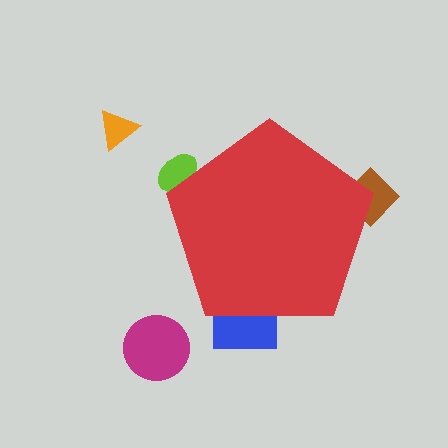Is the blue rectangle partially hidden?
Yes, the blue rectangle is partially hidden behind the red pentagon.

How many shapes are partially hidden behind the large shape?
3 shapes are partially hidden.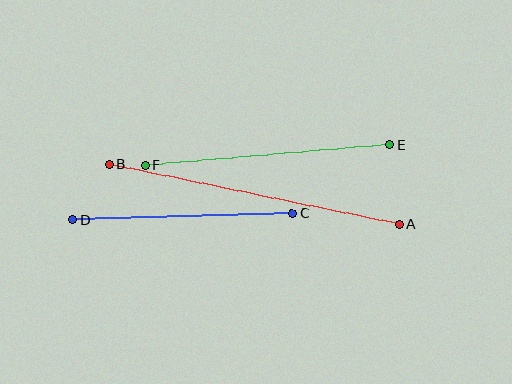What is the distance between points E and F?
The distance is approximately 245 pixels.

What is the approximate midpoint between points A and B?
The midpoint is at approximately (254, 194) pixels.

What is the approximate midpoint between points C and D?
The midpoint is at approximately (183, 217) pixels.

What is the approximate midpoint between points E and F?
The midpoint is at approximately (268, 155) pixels.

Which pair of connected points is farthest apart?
Points A and B are farthest apart.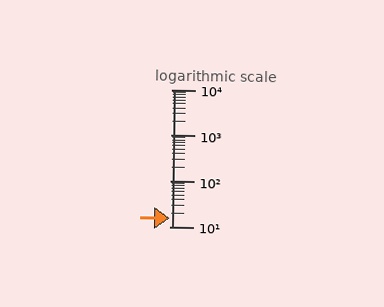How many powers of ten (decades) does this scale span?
The scale spans 3 decades, from 10 to 10000.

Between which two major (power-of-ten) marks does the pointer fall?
The pointer is between 10 and 100.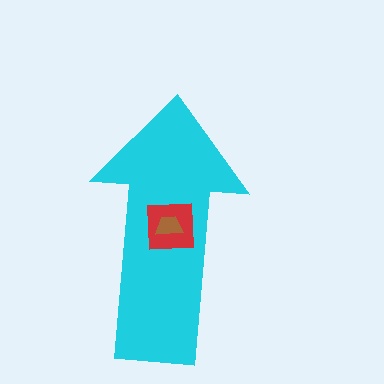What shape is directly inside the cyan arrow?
The red square.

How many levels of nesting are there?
3.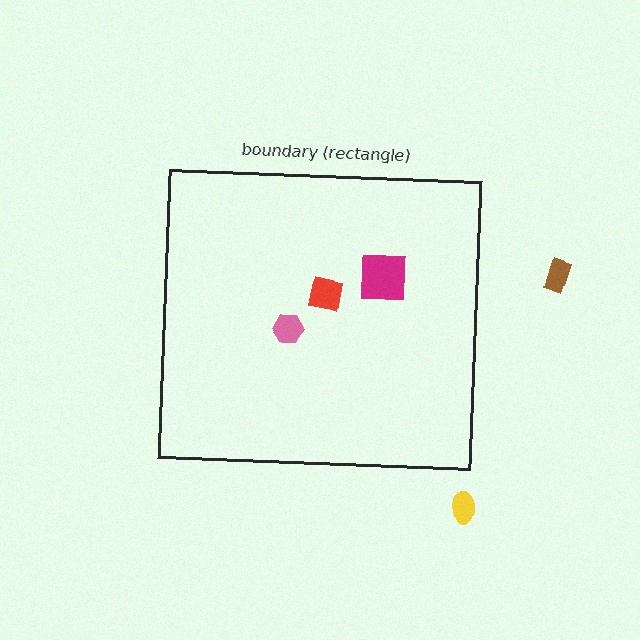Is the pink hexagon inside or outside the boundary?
Inside.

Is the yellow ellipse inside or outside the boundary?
Outside.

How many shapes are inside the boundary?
3 inside, 2 outside.